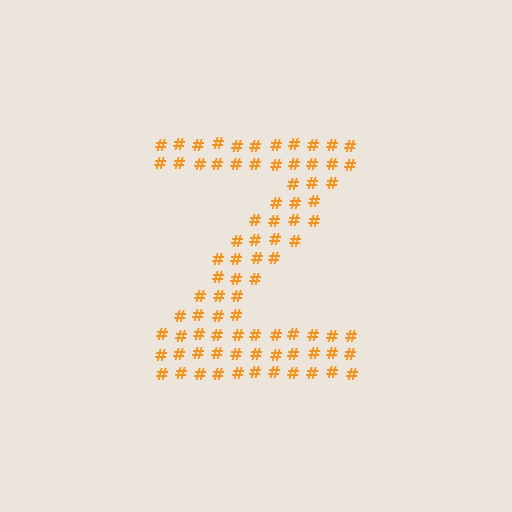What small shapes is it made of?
It is made of small hash symbols.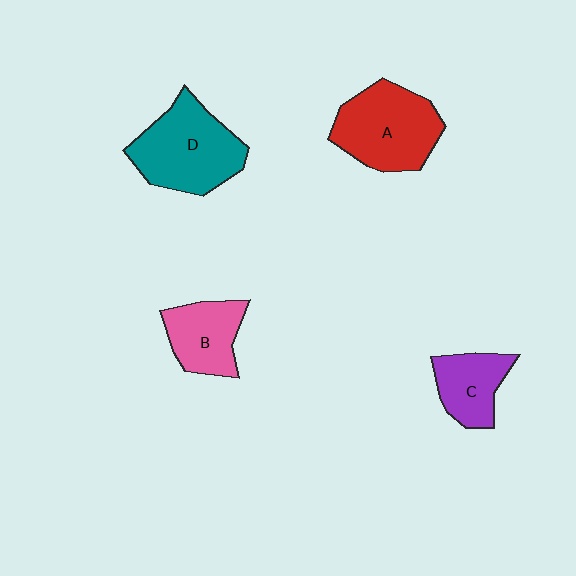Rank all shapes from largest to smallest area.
From largest to smallest: D (teal), A (red), B (pink), C (purple).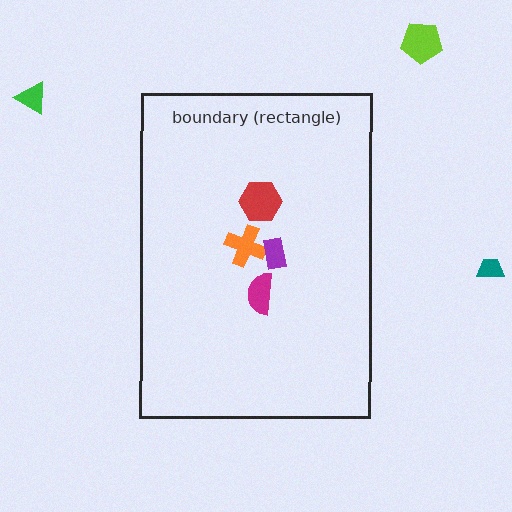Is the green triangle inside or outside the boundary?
Outside.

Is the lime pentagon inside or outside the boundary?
Outside.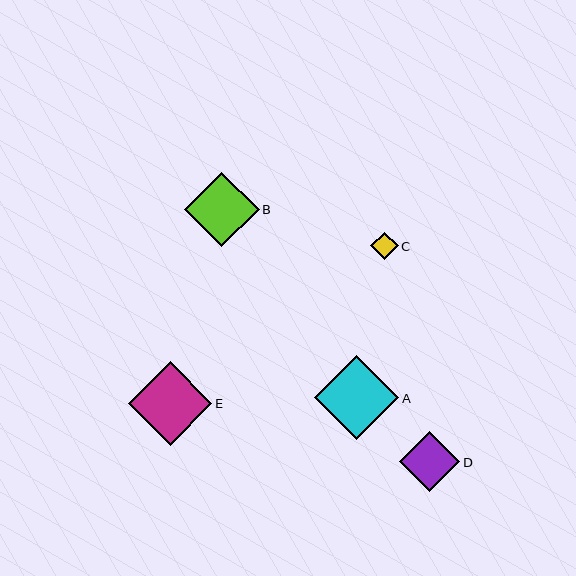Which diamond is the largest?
Diamond A is the largest with a size of approximately 84 pixels.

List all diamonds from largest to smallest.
From largest to smallest: A, E, B, D, C.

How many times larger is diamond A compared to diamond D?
Diamond A is approximately 1.4 times the size of diamond D.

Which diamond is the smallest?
Diamond C is the smallest with a size of approximately 27 pixels.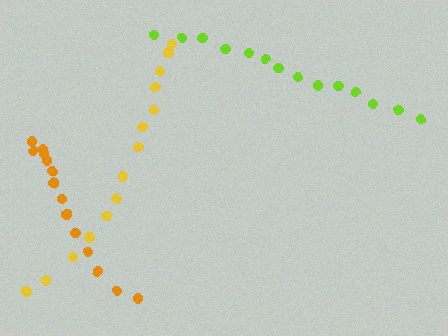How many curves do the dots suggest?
There are 3 distinct paths.